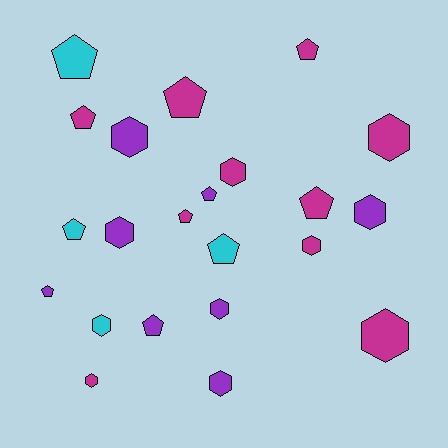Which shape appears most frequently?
Pentagon, with 11 objects.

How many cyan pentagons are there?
There are 3 cyan pentagons.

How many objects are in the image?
There are 22 objects.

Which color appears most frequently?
Magenta, with 10 objects.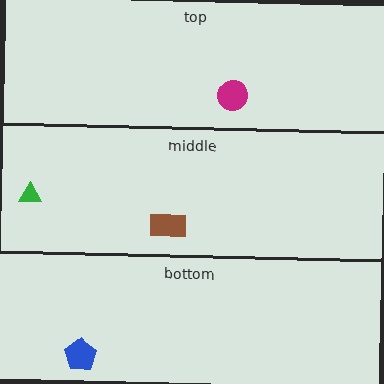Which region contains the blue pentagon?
The bottom region.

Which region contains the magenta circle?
The top region.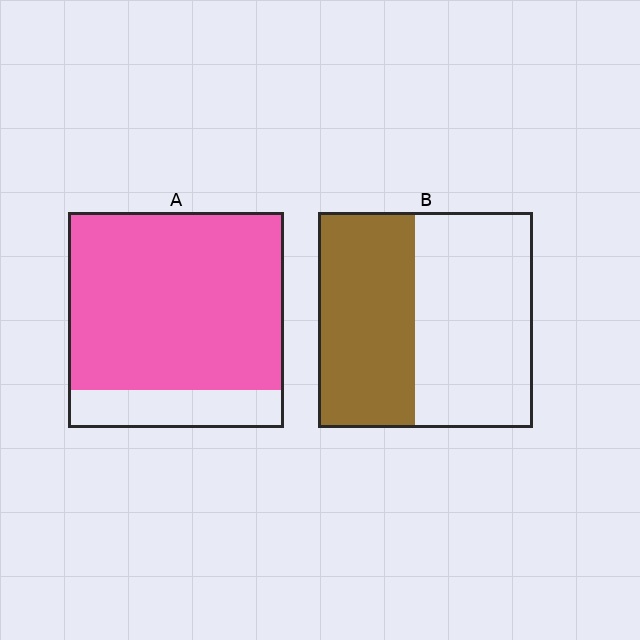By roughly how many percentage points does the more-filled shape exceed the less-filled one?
By roughly 35 percentage points (A over B).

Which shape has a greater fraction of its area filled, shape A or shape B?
Shape A.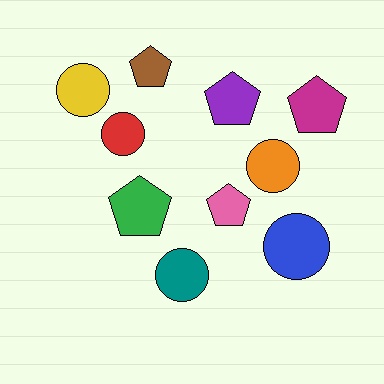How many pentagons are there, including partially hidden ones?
There are 5 pentagons.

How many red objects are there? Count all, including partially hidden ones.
There is 1 red object.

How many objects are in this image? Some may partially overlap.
There are 10 objects.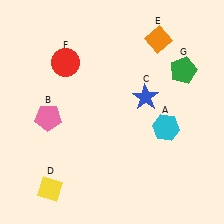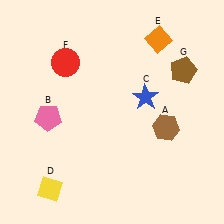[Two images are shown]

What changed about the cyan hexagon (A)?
In Image 1, A is cyan. In Image 2, it changed to brown.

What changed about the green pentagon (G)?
In Image 1, G is green. In Image 2, it changed to brown.